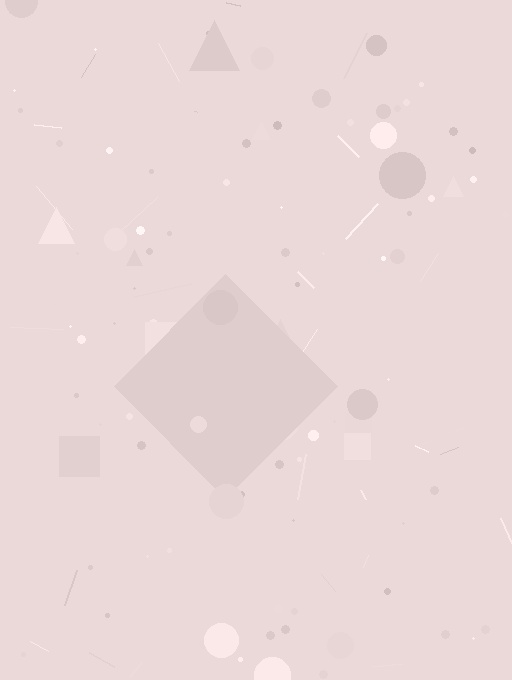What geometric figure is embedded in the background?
A diamond is embedded in the background.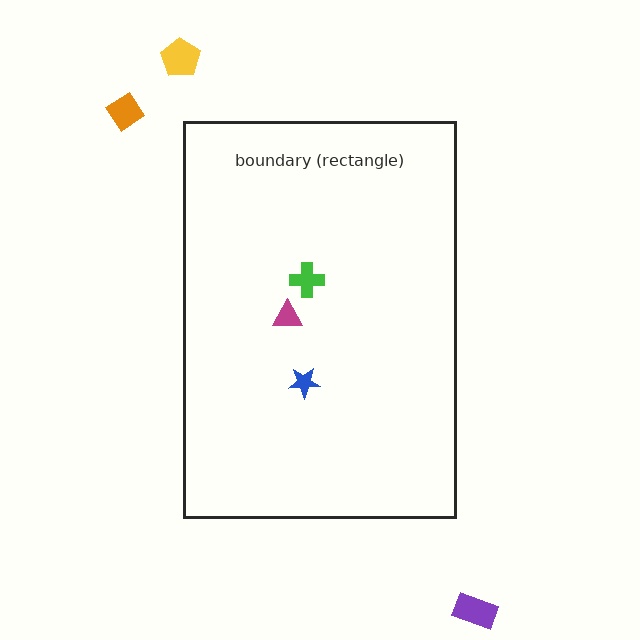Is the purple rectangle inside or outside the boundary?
Outside.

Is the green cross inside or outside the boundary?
Inside.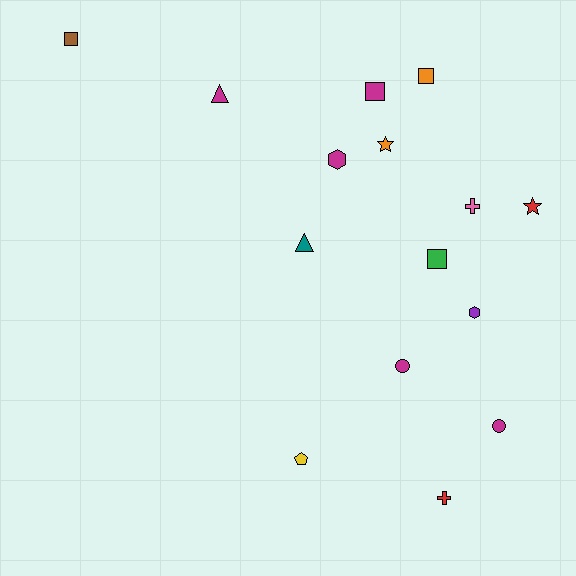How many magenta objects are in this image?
There are 5 magenta objects.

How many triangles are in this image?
There are 2 triangles.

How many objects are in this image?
There are 15 objects.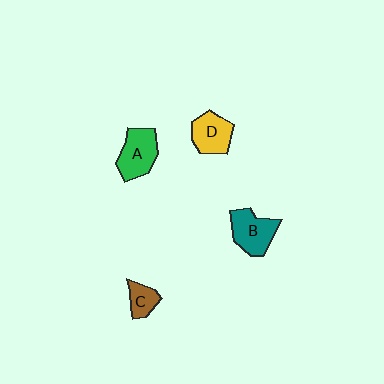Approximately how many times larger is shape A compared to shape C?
Approximately 1.8 times.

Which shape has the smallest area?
Shape C (brown).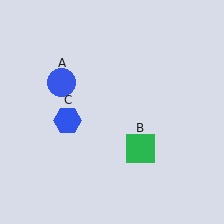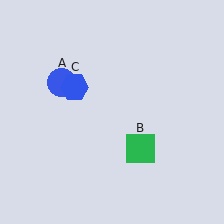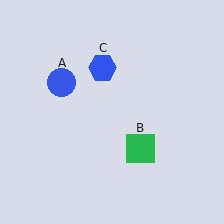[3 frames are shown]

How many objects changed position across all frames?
1 object changed position: blue hexagon (object C).